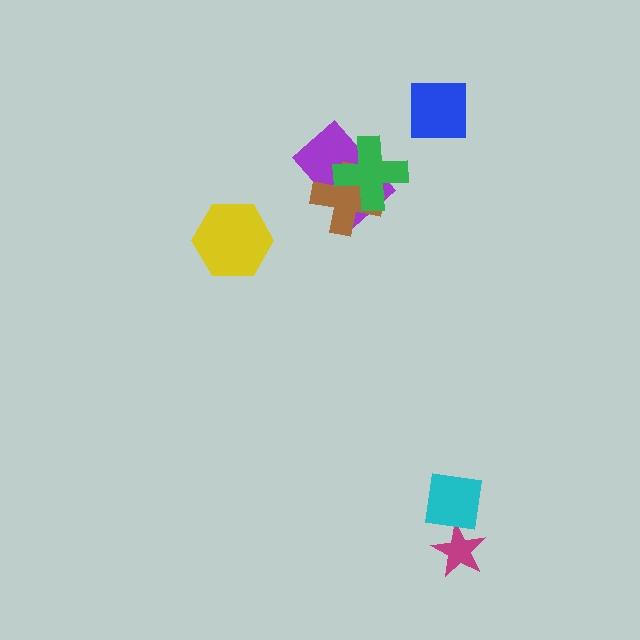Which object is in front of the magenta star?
The cyan square is in front of the magenta star.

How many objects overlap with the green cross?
2 objects overlap with the green cross.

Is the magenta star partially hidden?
Yes, it is partially covered by another shape.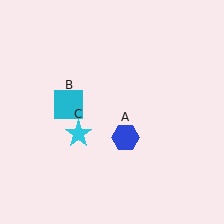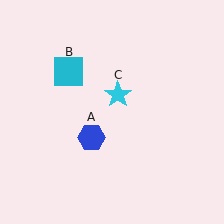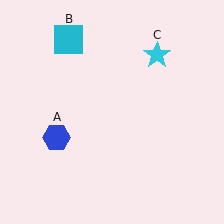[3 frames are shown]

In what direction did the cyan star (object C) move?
The cyan star (object C) moved up and to the right.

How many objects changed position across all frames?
3 objects changed position: blue hexagon (object A), cyan square (object B), cyan star (object C).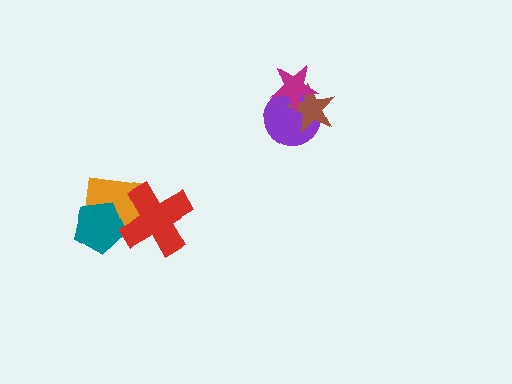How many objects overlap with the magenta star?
2 objects overlap with the magenta star.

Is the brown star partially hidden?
Yes, it is partially covered by another shape.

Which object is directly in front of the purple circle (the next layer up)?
The brown star is directly in front of the purple circle.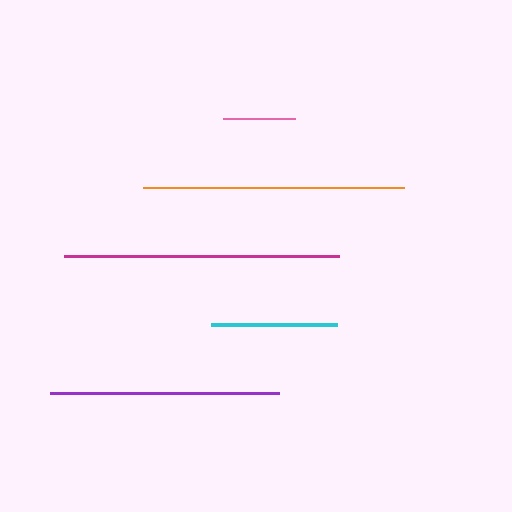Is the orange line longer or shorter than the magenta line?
The magenta line is longer than the orange line.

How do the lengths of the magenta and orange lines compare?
The magenta and orange lines are approximately the same length.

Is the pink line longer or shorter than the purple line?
The purple line is longer than the pink line.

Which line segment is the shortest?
The pink line is the shortest at approximately 72 pixels.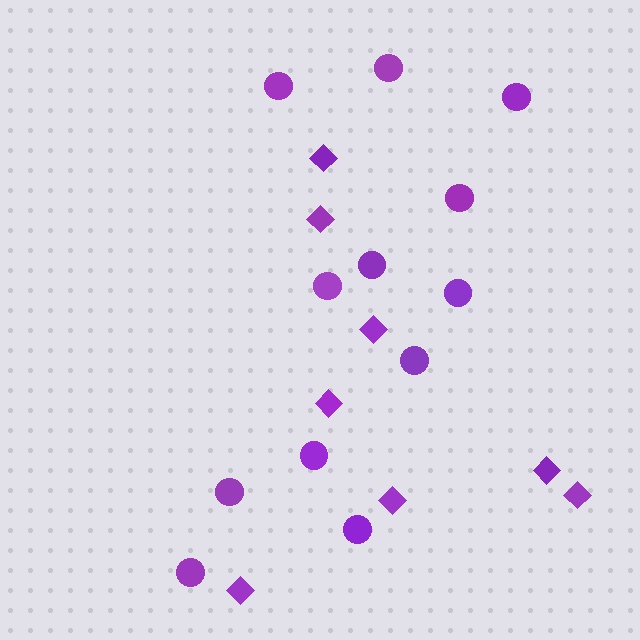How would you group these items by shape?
There are 2 groups: one group of diamonds (8) and one group of circles (12).